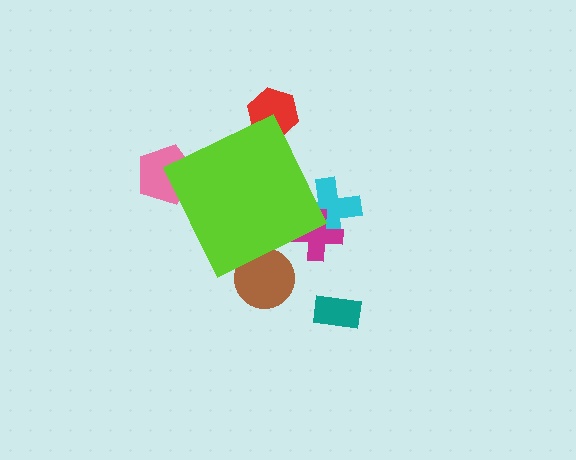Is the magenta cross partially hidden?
Yes, the magenta cross is partially hidden behind the lime diamond.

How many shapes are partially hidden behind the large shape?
5 shapes are partially hidden.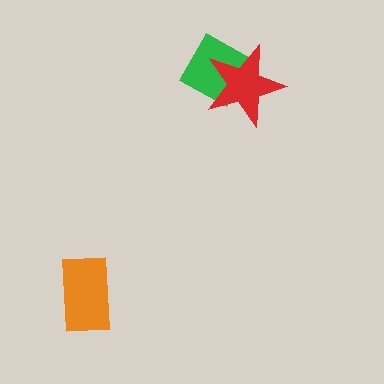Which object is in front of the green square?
The red star is in front of the green square.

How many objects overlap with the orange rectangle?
0 objects overlap with the orange rectangle.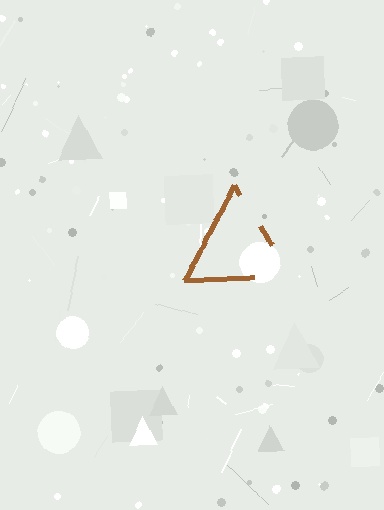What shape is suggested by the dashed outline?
The dashed outline suggests a triangle.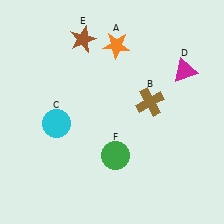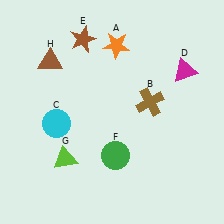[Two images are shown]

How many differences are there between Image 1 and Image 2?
There are 2 differences between the two images.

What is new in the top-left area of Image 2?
A brown triangle (H) was added in the top-left area of Image 2.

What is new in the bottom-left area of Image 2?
A lime triangle (G) was added in the bottom-left area of Image 2.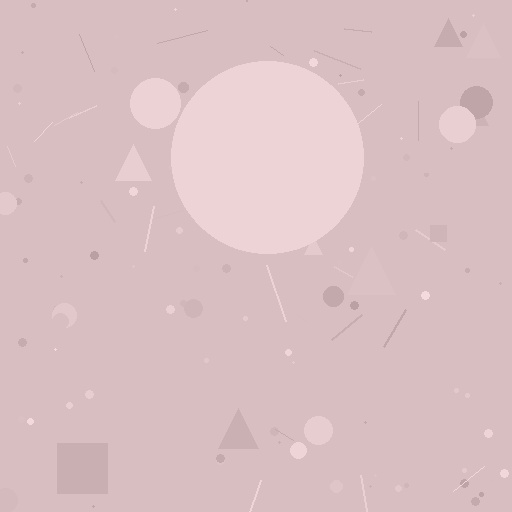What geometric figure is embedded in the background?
A circle is embedded in the background.